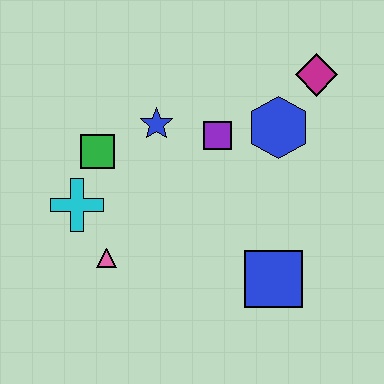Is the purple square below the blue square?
No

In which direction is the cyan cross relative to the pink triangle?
The cyan cross is above the pink triangle.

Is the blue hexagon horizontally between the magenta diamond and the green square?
Yes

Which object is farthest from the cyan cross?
The magenta diamond is farthest from the cyan cross.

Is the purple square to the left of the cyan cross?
No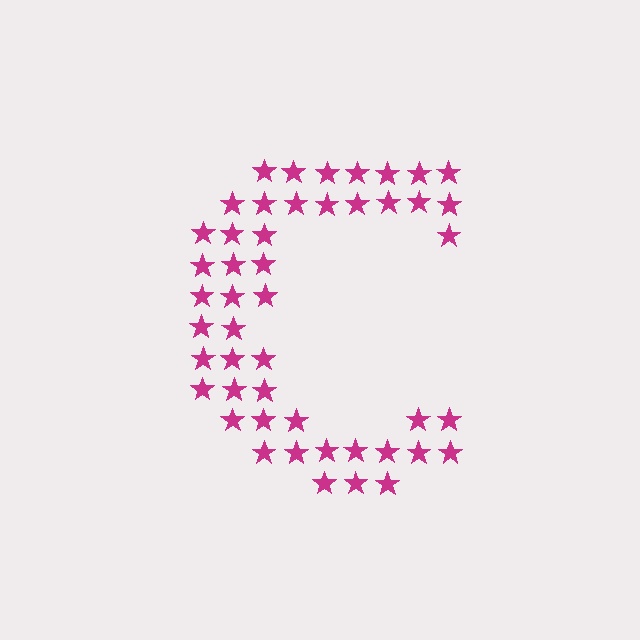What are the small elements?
The small elements are stars.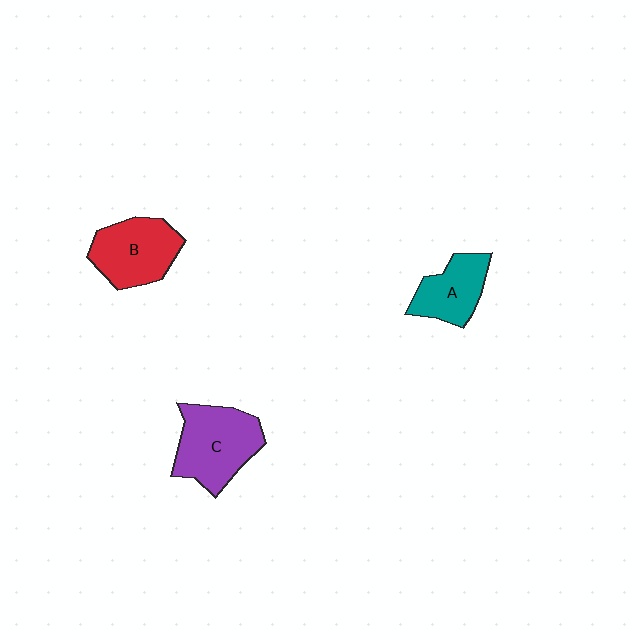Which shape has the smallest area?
Shape A (teal).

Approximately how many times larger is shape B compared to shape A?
Approximately 1.3 times.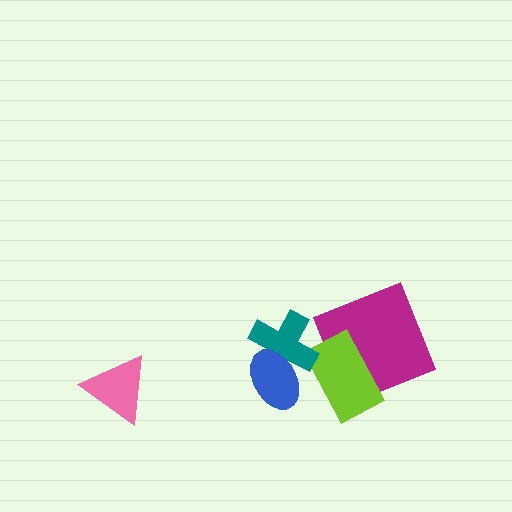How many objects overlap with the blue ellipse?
1 object overlaps with the blue ellipse.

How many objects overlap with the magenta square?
1 object overlaps with the magenta square.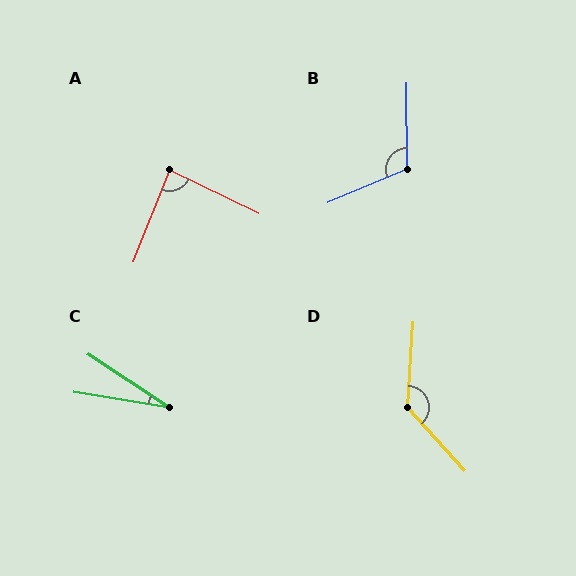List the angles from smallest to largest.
C (24°), A (86°), B (112°), D (134°).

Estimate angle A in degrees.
Approximately 86 degrees.